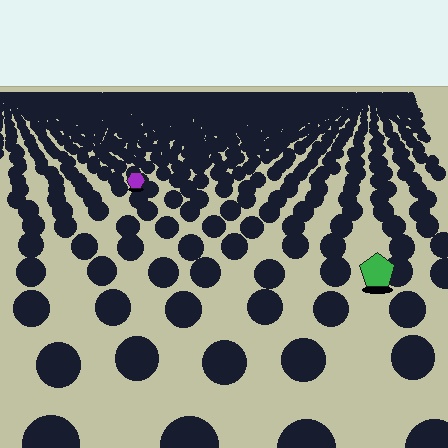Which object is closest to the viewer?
The green pentagon is closest. The texture marks near it are larger and more spread out.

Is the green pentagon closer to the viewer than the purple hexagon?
Yes. The green pentagon is closer — you can tell from the texture gradient: the ground texture is coarser near it.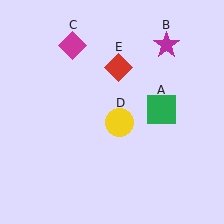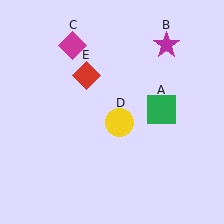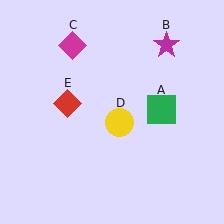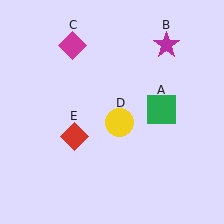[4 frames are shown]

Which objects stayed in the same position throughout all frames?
Green square (object A) and magenta star (object B) and magenta diamond (object C) and yellow circle (object D) remained stationary.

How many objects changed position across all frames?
1 object changed position: red diamond (object E).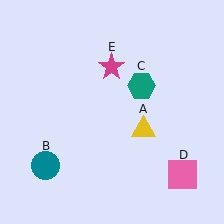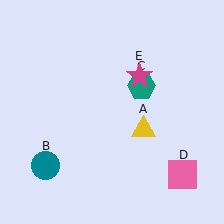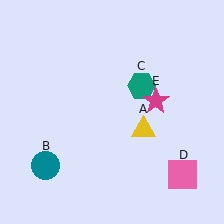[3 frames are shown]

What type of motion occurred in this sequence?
The magenta star (object E) rotated clockwise around the center of the scene.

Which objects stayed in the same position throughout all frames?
Yellow triangle (object A) and teal circle (object B) and teal hexagon (object C) and pink square (object D) remained stationary.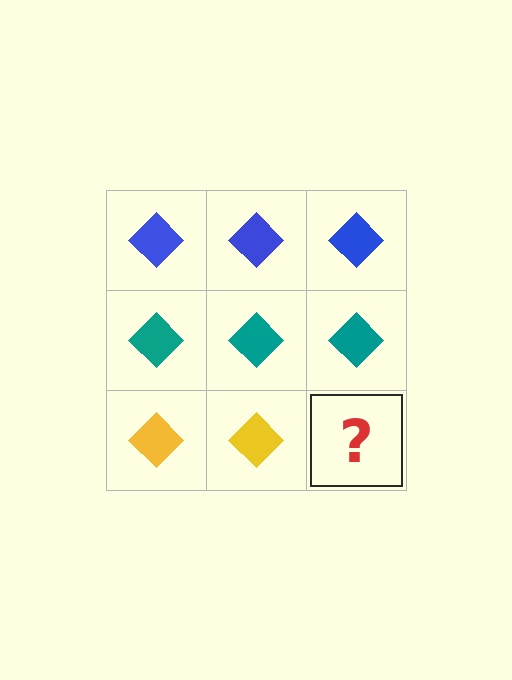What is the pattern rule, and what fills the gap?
The rule is that each row has a consistent color. The gap should be filled with a yellow diamond.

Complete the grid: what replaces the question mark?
The question mark should be replaced with a yellow diamond.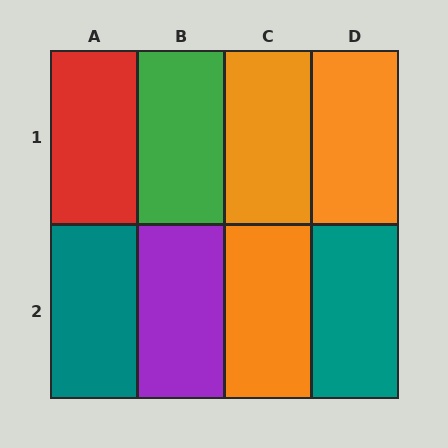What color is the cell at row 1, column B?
Green.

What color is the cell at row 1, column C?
Orange.